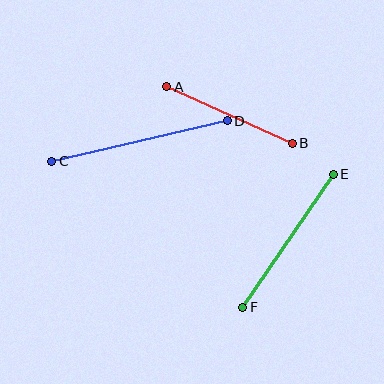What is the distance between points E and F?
The distance is approximately 161 pixels.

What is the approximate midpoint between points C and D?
The midpoint is at approximately (140, 141) pixels.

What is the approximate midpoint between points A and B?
The midpoint is at approximately (229, 115) pixels.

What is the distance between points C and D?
The distance is approximately 180 pixels.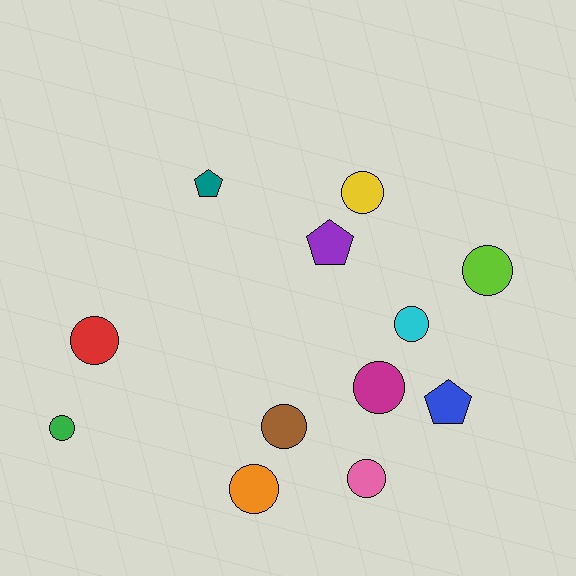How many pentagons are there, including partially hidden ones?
There are 3 pentagons.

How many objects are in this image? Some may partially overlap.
There are 12 objects.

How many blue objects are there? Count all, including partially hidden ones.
There is 1 blue object.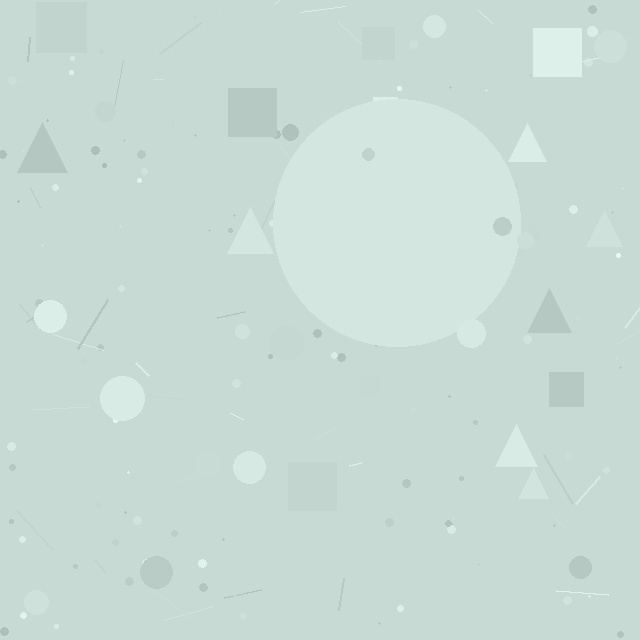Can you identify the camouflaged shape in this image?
The camouflaged shape is a circle.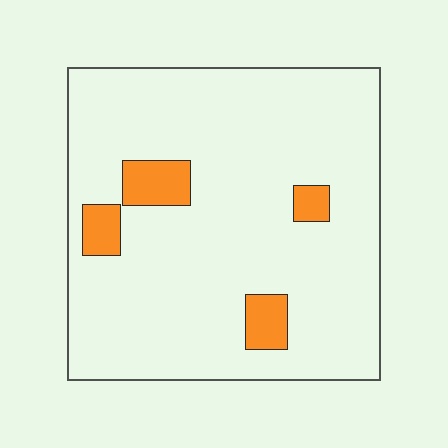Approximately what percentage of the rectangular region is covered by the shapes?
Approximately 10%.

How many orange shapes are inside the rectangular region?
4.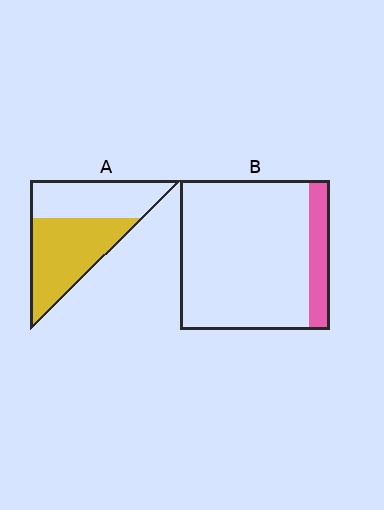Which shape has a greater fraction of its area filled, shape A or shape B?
Shape A.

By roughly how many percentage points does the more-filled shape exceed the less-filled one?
By roughly 40 percentage points (A over B).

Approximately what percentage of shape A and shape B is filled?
A is approximately 55% and B is approximately 15%.